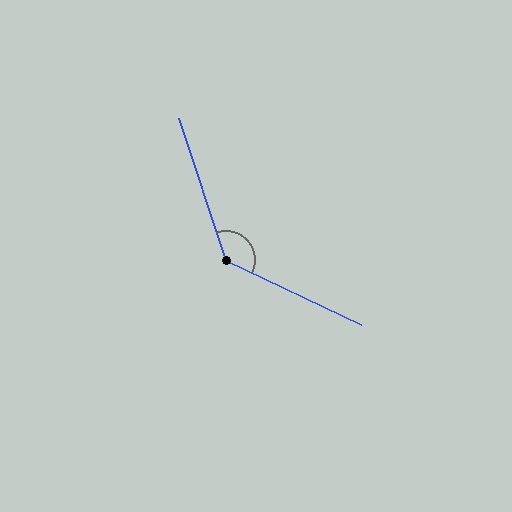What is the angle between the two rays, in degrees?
Approximately 134 degrees.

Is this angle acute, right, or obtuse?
It is obtuse.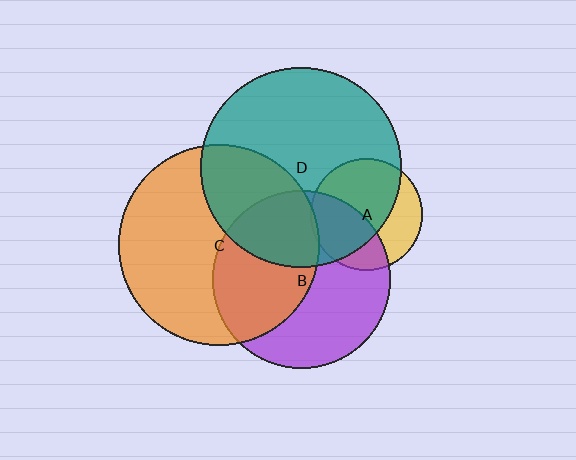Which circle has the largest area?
Circle C (orange).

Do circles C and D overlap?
Yes.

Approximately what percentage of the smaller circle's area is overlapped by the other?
Approximately 35%.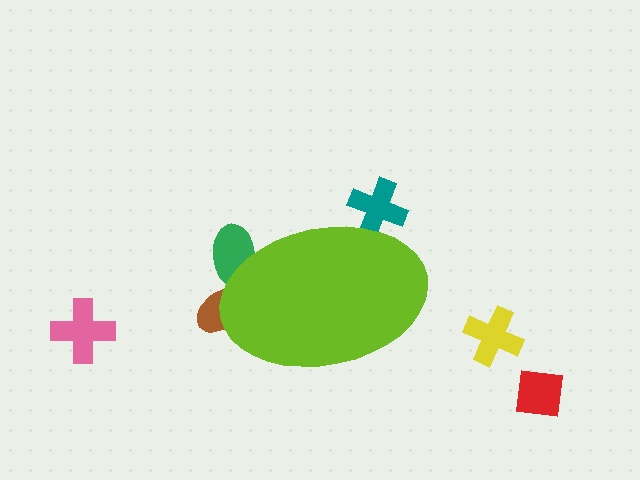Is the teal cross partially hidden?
Yes, the teal cross is partially hidden behind the lime ellipse.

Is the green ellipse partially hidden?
Yes, the green ellipse is partially hidden behind the lime ellipse.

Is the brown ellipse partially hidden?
Yes, the brown ellipse is partially hidden behind the lime ellipse.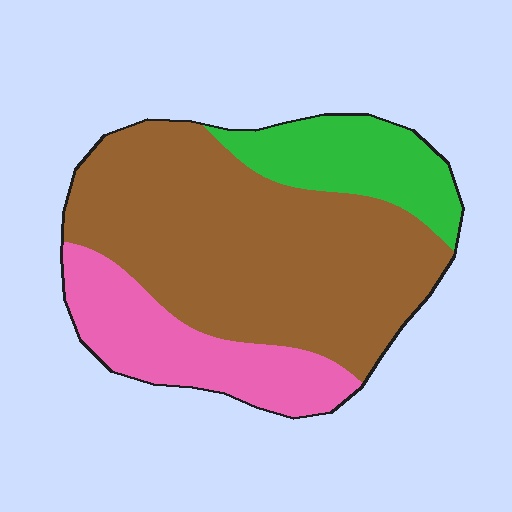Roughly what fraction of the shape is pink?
Pink takes up less than a quarter of the shape.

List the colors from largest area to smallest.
From largest to smallest: brown, pink, green.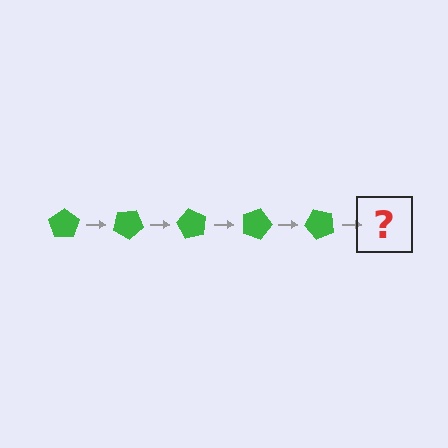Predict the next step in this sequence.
The next step is a green pentagon rotated 150 degrees.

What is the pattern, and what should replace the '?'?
The pattern is that the pentagon rotates 30 degrees each step. The '?' should be a green pentagon rotated 150 degrees.